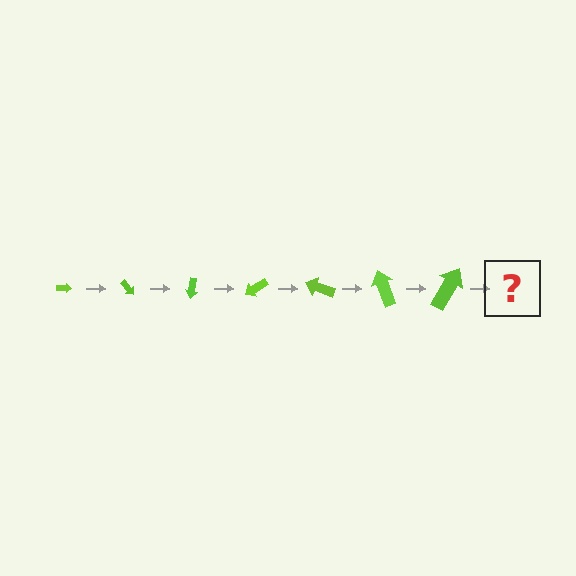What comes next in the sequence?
The next element should be an arrow, larger than the previous one and rotated 350 degrees from the start.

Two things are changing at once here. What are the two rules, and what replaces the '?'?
The two rules are that the arrow grows larger each step and it rotates 50 degrees each step. The '?' should be an arrow, larger than the previous one and rotated 350 degrees from the start.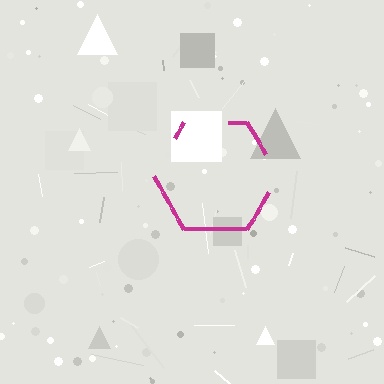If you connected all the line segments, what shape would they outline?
They would outline a hexagon.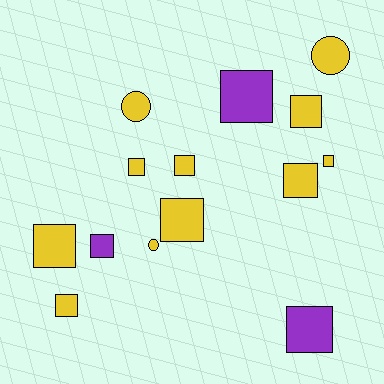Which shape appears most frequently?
Square, with 11 objects.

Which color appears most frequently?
Yellow, with 11 objects.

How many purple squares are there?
There are 3 purple squares.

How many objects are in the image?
There are 14 objects.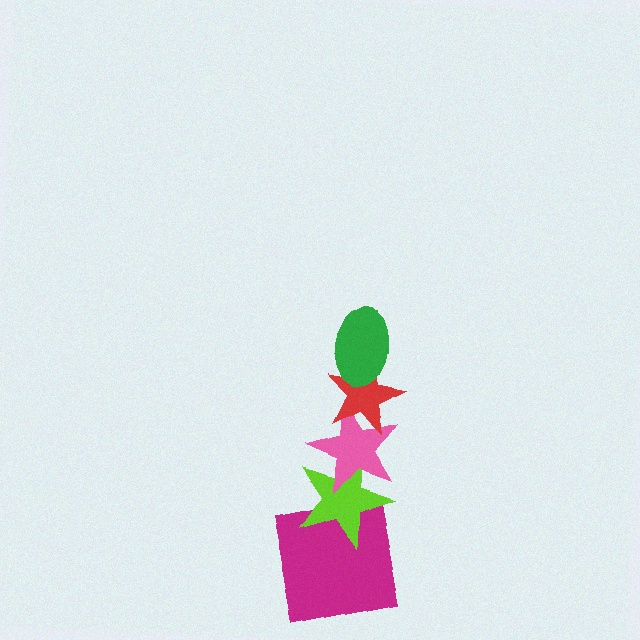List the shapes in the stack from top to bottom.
From top to bottom: the green ellipse, the red star, the pink star, the lime star, the magenta square.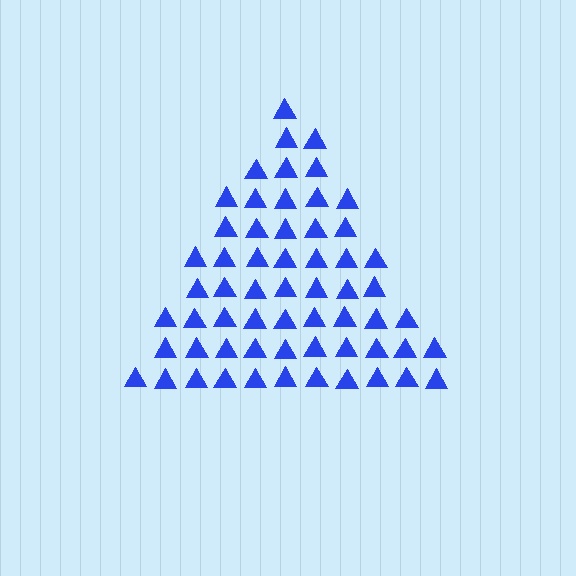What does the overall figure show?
The overall figure shows a triangle.